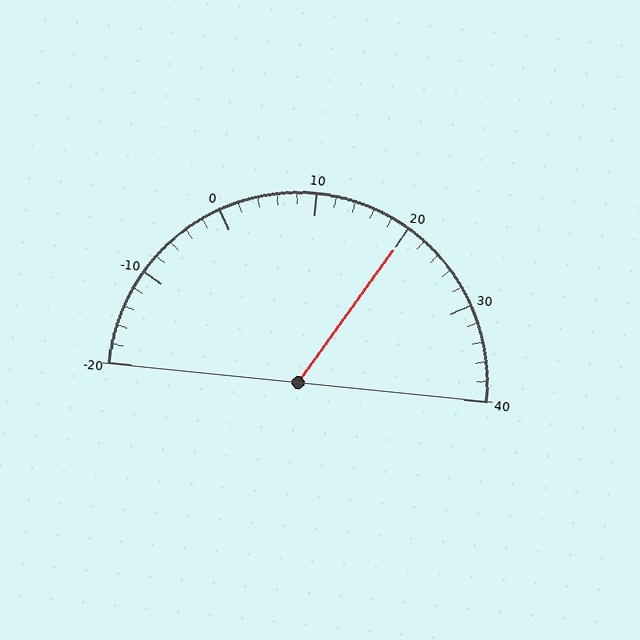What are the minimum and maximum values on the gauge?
The gauge ranges from -20 to 40.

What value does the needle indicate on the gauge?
The needle indicates approximately 20.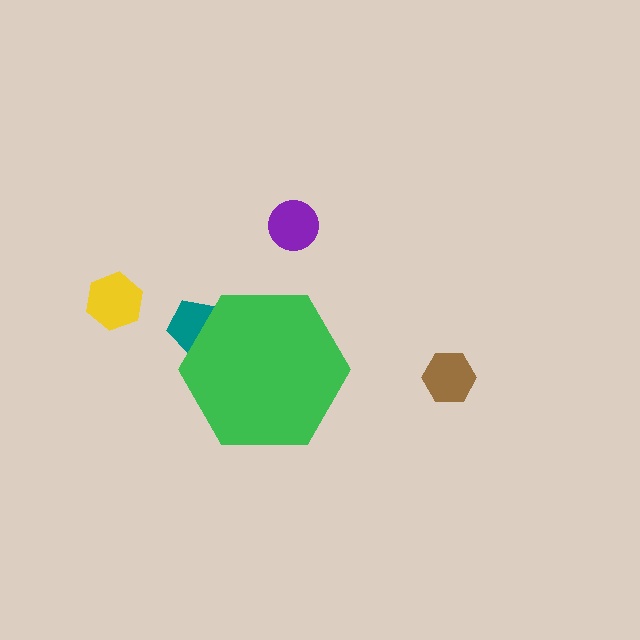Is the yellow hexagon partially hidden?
No, the yellow hexagon is fully visible.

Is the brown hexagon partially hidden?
No, the brown hexagon is fully visible.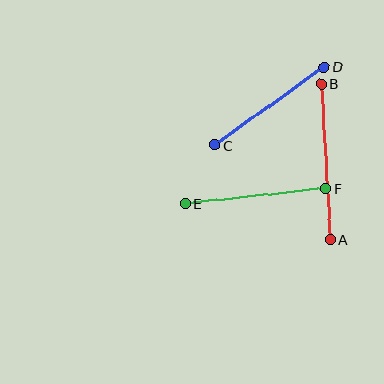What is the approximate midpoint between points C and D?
The midpoint is at approximately (270, 106) pixels.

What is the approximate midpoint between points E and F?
The midpoint is at approximately (256, 196) pixels.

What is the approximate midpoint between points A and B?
The midpoint is at approximately (326, 162) pixels.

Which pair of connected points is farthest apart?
Points A and B are farthest apart.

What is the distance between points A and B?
The distance is approximately 156 pixels.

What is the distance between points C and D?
The distance is approximately 134 pixels.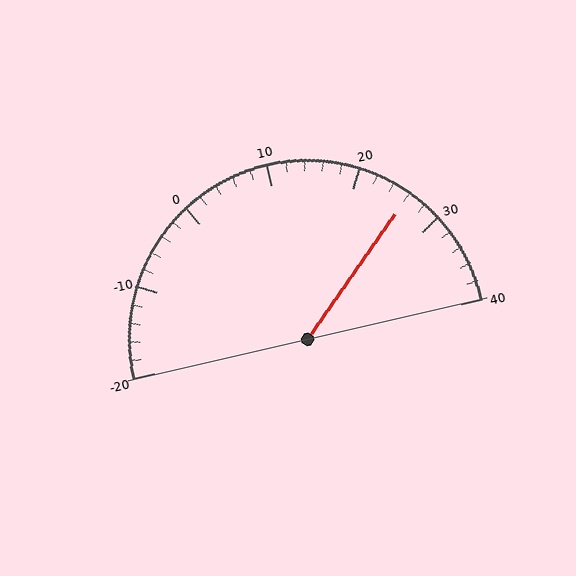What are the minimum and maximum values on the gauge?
The gauge ranges from -20 to 40.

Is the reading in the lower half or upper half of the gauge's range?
The reading is in the upper half of the range (-20 to 40).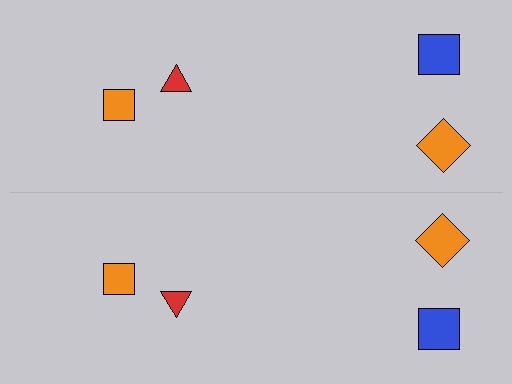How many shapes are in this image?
There are 8 shapes in this image.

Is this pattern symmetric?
Yes, this pattern has bilateral (reflection) symmetry.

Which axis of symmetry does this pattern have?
The pattern has a horizontal axis of symmetry running through the center of the image.